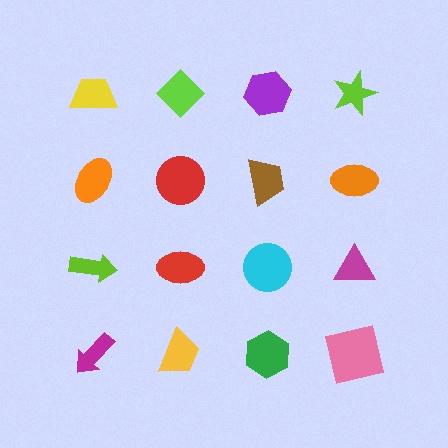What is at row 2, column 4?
An orange ellipse.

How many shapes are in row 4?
4 shapes.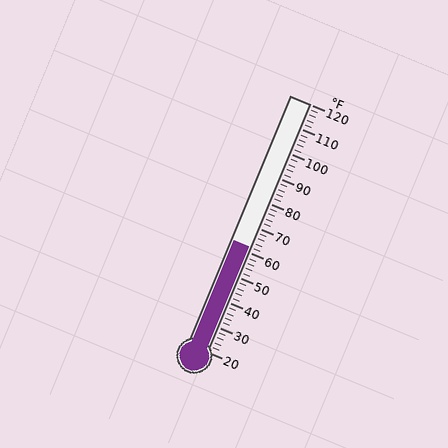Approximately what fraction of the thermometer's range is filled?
The thermometer is filled to approximately 40% of its range.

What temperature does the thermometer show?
The thermometer shows approximately 62°F.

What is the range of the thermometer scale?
The thermometer scale ranges from 20°F to 120°F.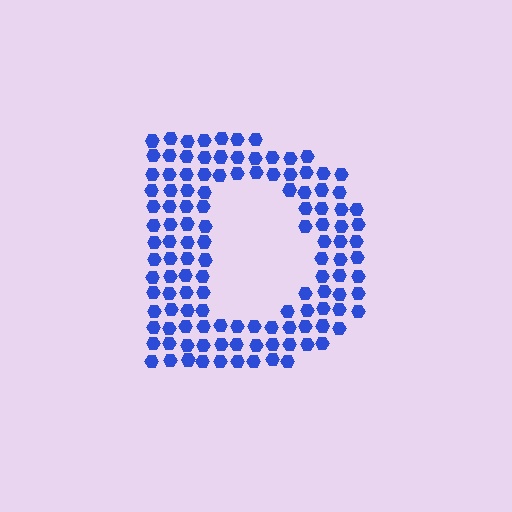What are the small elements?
The small elements are hexagons.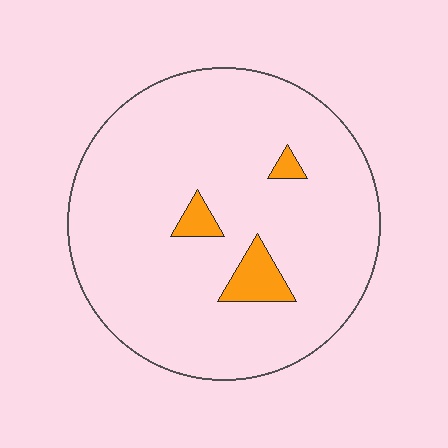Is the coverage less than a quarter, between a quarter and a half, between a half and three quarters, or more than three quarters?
Less than a quarter.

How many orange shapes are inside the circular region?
3.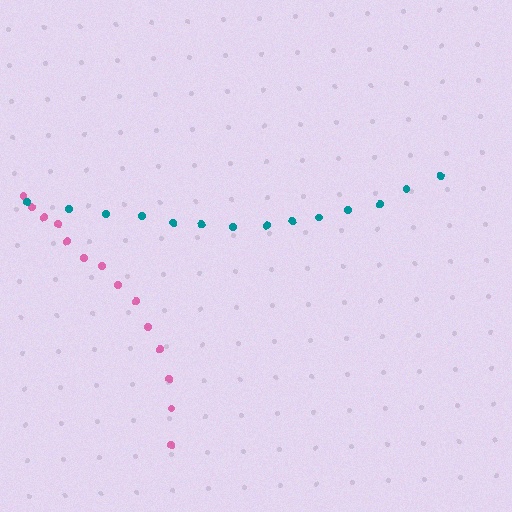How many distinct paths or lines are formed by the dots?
There are 2 distinct paths.